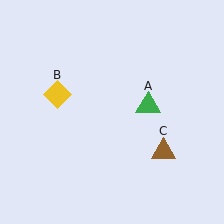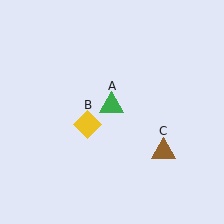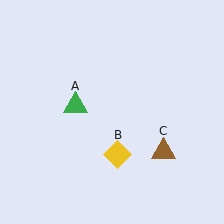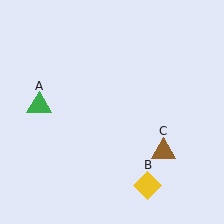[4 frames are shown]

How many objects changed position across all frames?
2 objects changed position: green triangle (object A), yellow diamond (object B).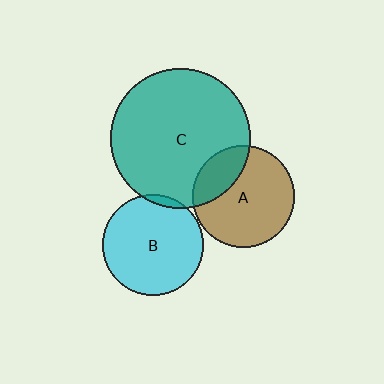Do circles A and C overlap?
Yes.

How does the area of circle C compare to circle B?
Approximately 1.9 times.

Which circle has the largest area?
Circle C (teal).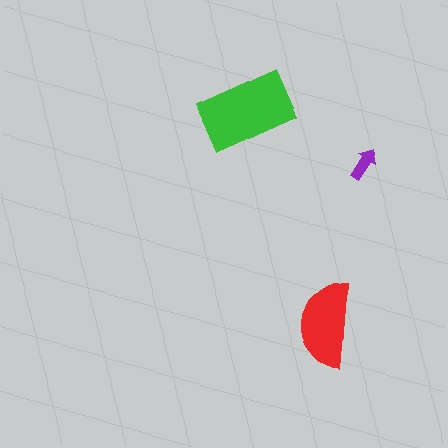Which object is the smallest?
The purple arrow.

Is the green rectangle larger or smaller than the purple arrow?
Larger.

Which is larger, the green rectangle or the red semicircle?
The green rectangle.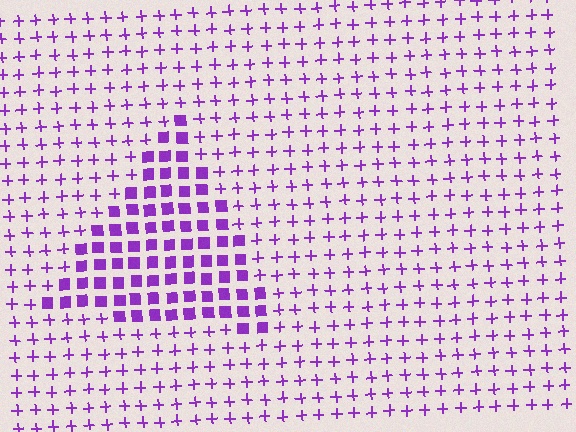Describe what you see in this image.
The image is filled with small purple elements arranged in a uniform grid. A triangle-shaped region contains squares, while the surrounding area contains plus signs. The boundary is defined purely by the change in element shape.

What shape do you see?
I see a triangle.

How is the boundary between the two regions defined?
The boundary is defined by a change in element shape: squares inside vs. plus signs outside. All elements share the same color and spacing.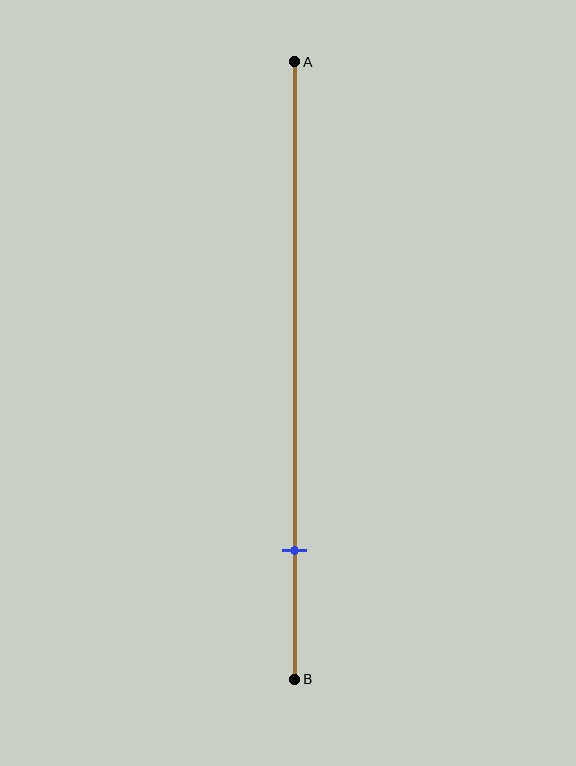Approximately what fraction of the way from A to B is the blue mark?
The blue mark is approximately 80% of the way from A to B.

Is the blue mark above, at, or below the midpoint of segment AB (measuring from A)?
The blue mark is below the midpoint of segment AB.